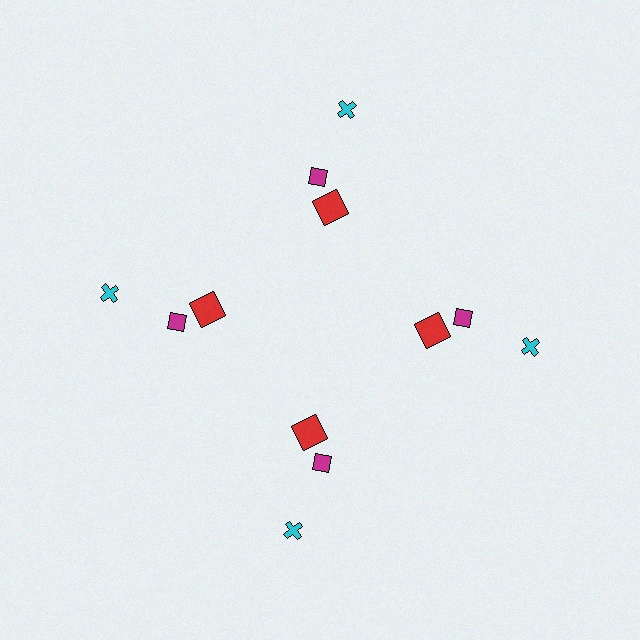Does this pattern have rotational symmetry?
Yes, this pattern has 4-fold rotational symmetry. It looks the same after rotating 90 degrees around the center.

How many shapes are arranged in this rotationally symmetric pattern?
There are 12 shapes, arranged in 4 groups of 3.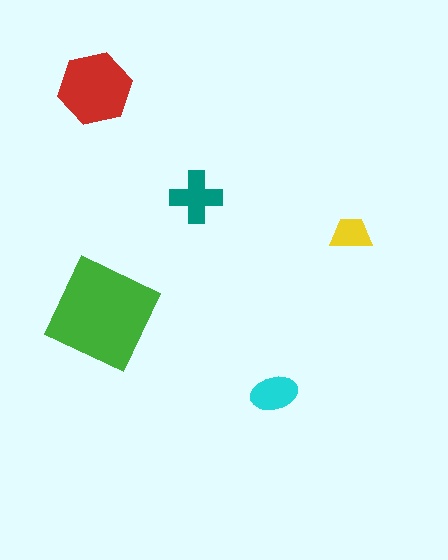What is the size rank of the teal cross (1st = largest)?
3rd.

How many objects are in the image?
There are 5 objects in the image.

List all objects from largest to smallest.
The green square, the red hexagon, the teal cross, the cyan ellipse, the yellow trapezoid.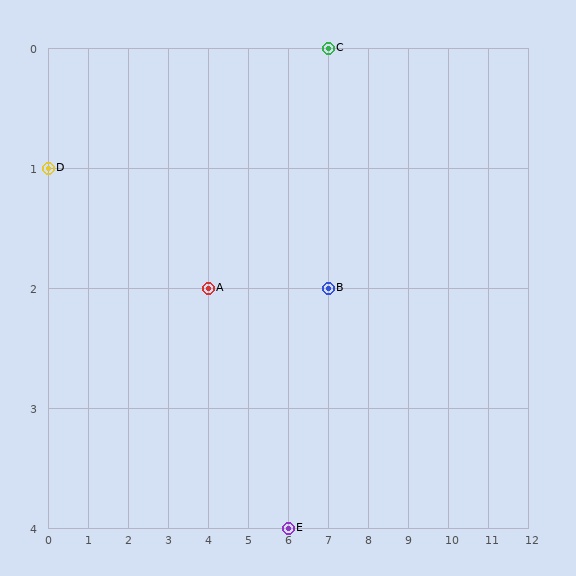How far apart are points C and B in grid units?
Points C and B are 2 rows apart.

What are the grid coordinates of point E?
Point E is at grid coordinates (6, 4).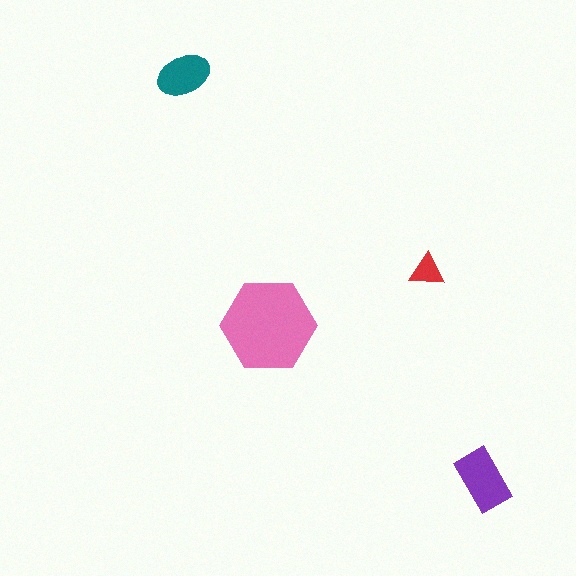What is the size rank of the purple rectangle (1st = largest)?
2nd.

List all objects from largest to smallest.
The pink hexagon, the purple rectangle, the teal ellipse, the red triangle.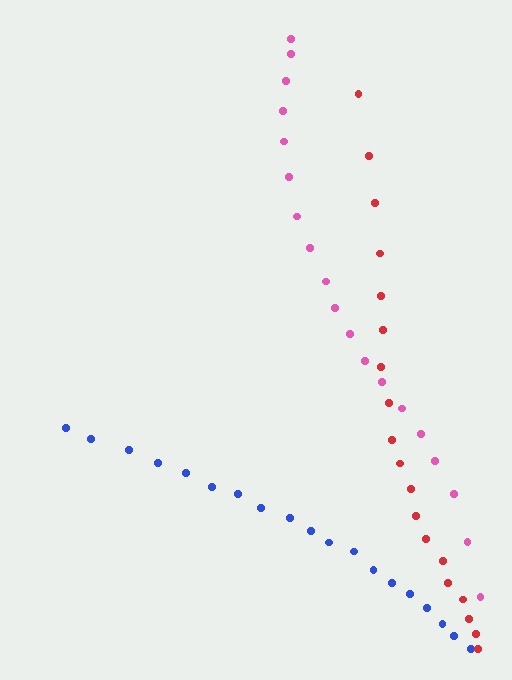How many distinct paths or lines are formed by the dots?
There are 3 distinct paths.